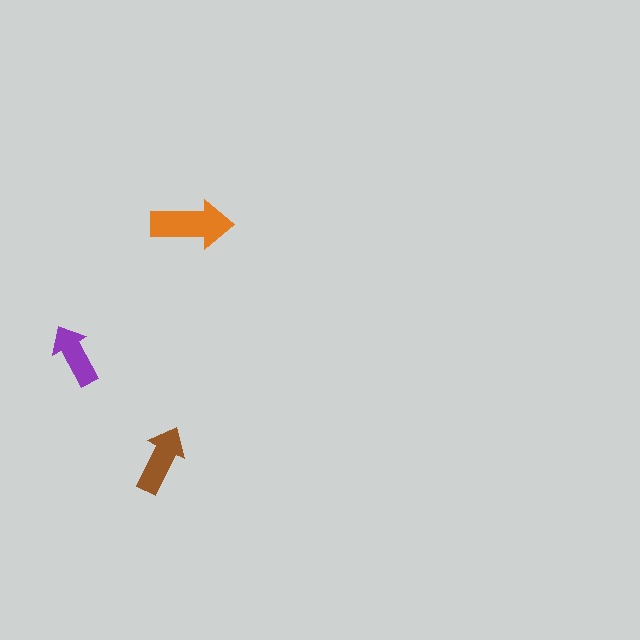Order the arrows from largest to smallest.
the orange one, the brown one, the purple one.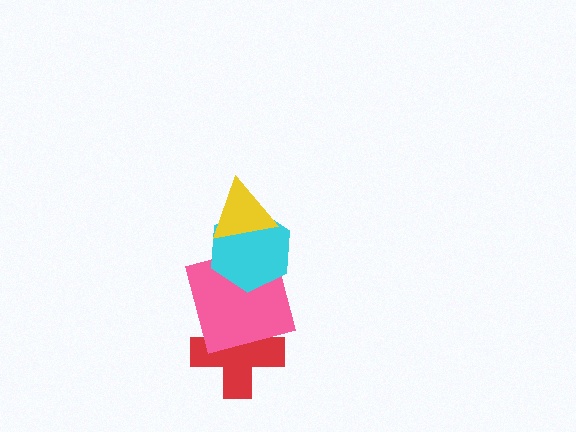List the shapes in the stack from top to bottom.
From top to bottom: the yellow triangle, the cyan hexagon, the pink square, the red cross.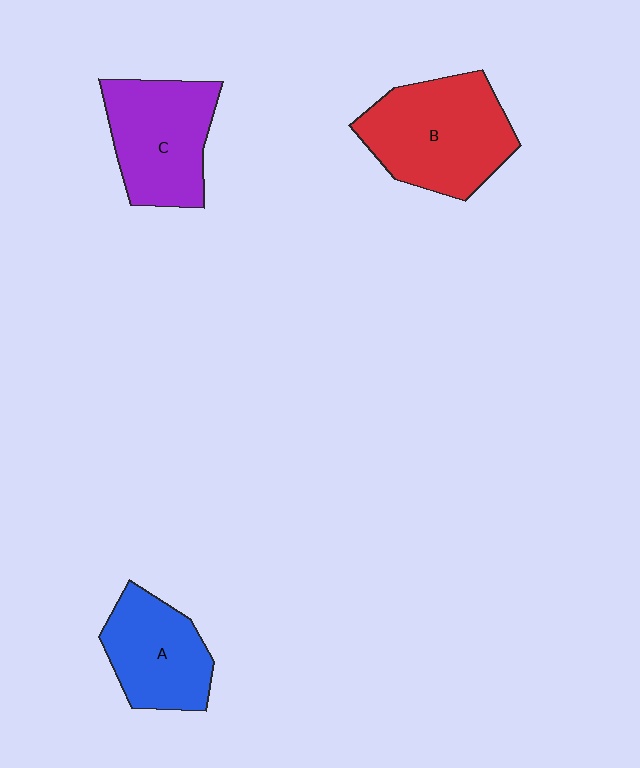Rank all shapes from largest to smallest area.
From largest to smallest: B (red), C (purple), A (blue).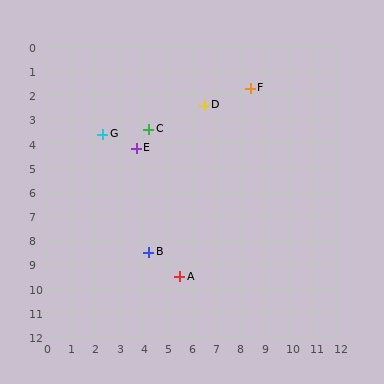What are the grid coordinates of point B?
Point B is at approximately (4.2, 8.5).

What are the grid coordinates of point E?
Point E is at approximately (3.7, 4.2).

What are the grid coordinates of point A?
Point A is at approximately (5.5, 9.5).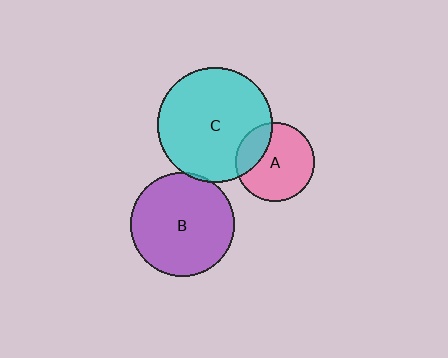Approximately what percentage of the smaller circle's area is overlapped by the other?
Approximately 25%.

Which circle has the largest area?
Circle C (cyan).